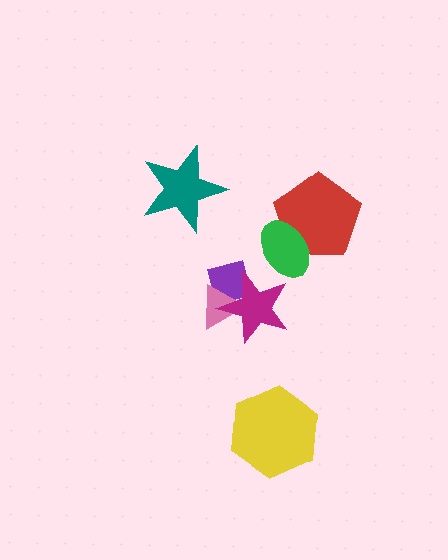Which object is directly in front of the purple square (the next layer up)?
The pink triangle is directly in front of the purple square.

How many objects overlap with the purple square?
2 objects overlap with the purple square.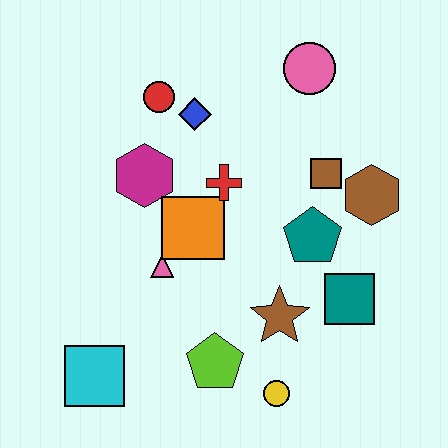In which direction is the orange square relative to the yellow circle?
The orange square is above the yellow circle.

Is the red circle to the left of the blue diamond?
Yes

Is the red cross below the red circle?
Yes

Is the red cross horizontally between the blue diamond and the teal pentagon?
Yes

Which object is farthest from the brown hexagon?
The cyan square is farthest from the brown hexagon.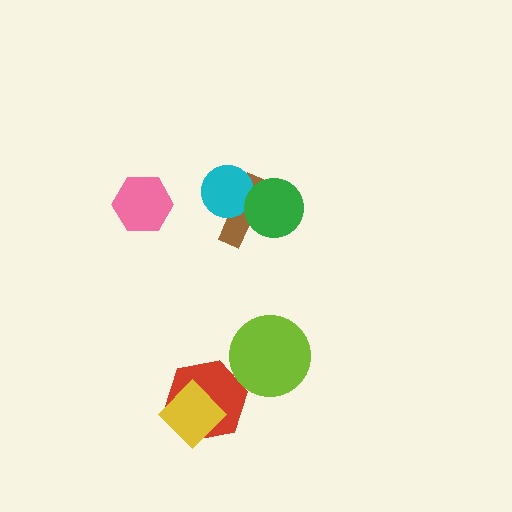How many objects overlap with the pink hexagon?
0 objects overlap with the pink hexagon.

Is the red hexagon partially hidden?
Yes, it is partially covered by another shape.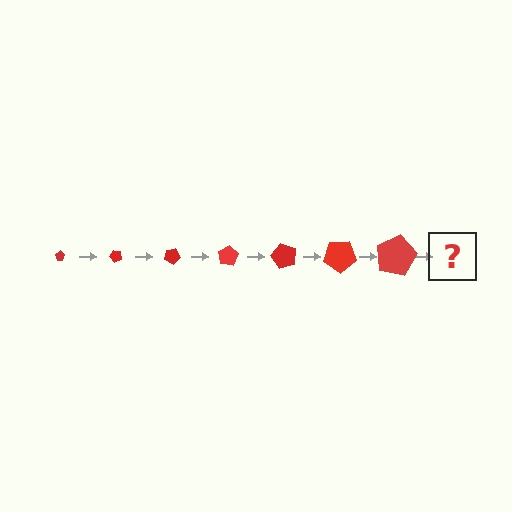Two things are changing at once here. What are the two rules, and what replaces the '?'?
The two rules are that the pentagon grows larger each step and it rotates 50 degrees each step. The '?' should be a pentagon, larger than the previous one and rotated 350 degrees from the start.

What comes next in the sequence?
The next element should be a pentagon, larger than the previous one and rotated 350 degrees from the start.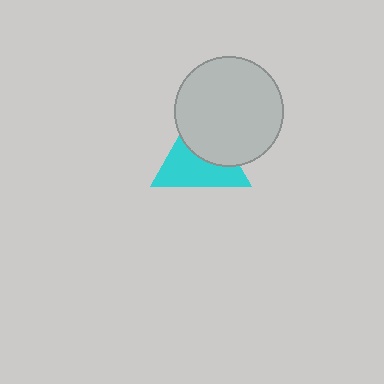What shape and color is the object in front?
The object in front is a light gray circle.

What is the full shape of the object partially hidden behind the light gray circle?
The partially hidden object is a cyan triangle.